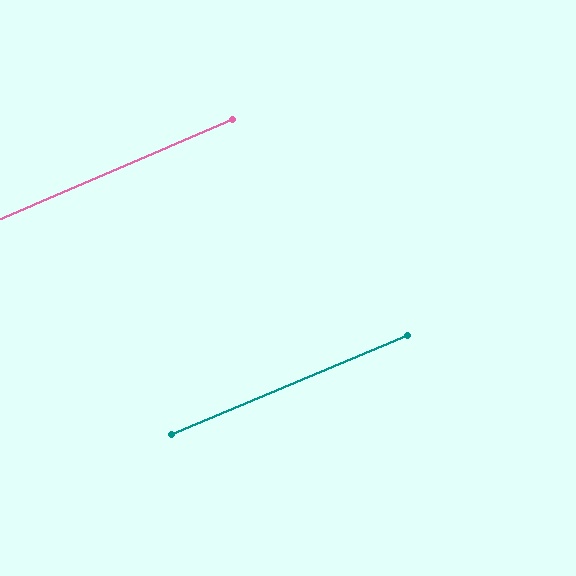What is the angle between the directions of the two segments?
Approximately 0 degrees.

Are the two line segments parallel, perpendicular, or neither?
Parallel — their directions differ by only 0.3°.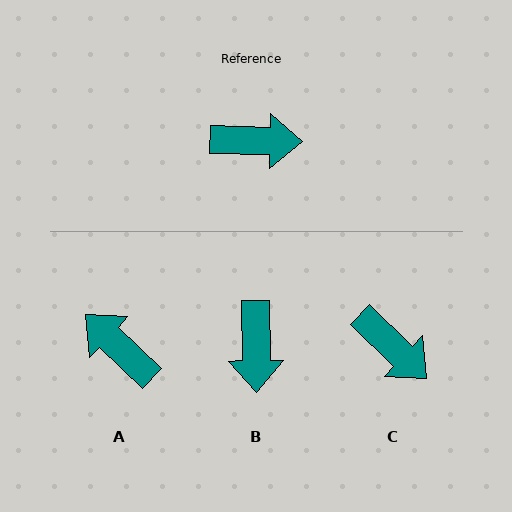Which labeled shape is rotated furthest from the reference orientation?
A, about 138 degrees away.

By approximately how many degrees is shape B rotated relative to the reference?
Approximately 87 degrees clockwise.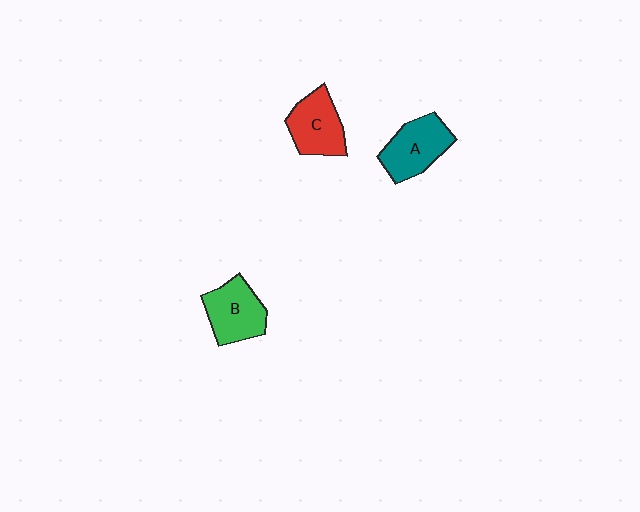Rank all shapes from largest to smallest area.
From largest to smallest: A (teal), B (green), C (red).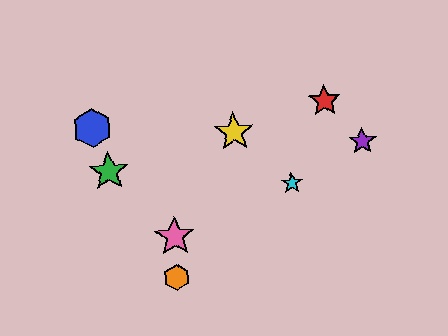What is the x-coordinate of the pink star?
The pink star is at x≈175.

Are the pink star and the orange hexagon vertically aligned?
Yes, both are at x≈175.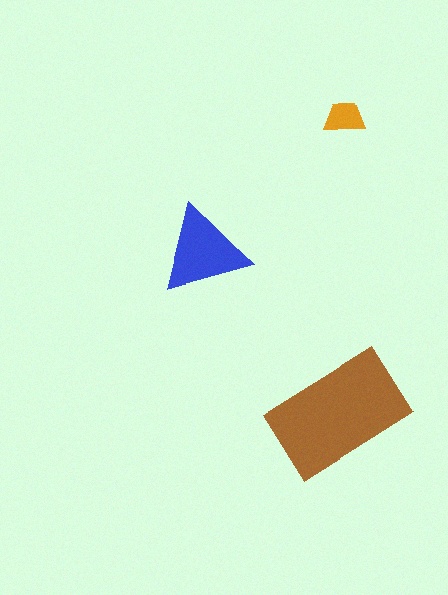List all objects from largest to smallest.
The brown rectangle, the blue triangle, the orange trapezoid.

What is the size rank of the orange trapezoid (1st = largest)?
3rd.